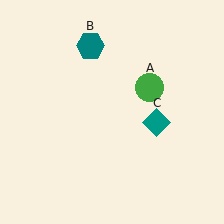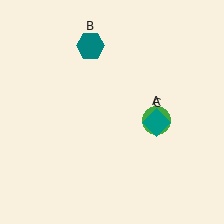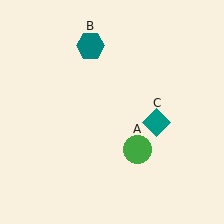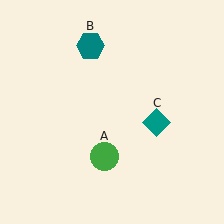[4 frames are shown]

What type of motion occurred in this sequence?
The green circle (object A) rotated clockwise around the center of the scene.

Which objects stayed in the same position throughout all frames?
Teal hexagon (object B) and teal diamond (object C) remained stationary.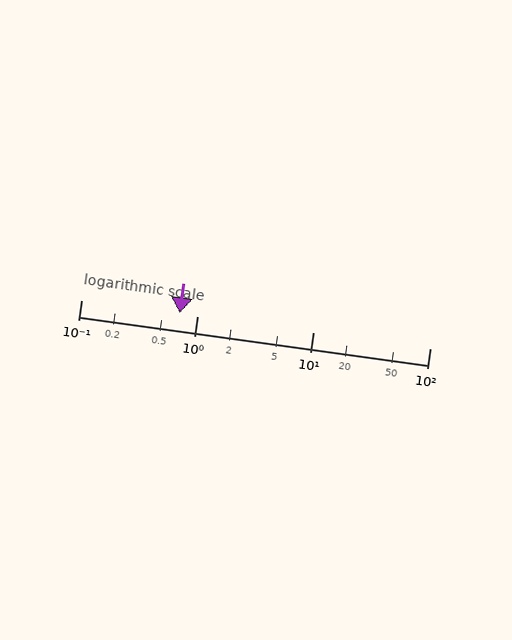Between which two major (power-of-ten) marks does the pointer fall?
The pointer is between 0.1 and 1.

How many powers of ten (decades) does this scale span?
The scale spans 3 decades, from 0.1 to 100.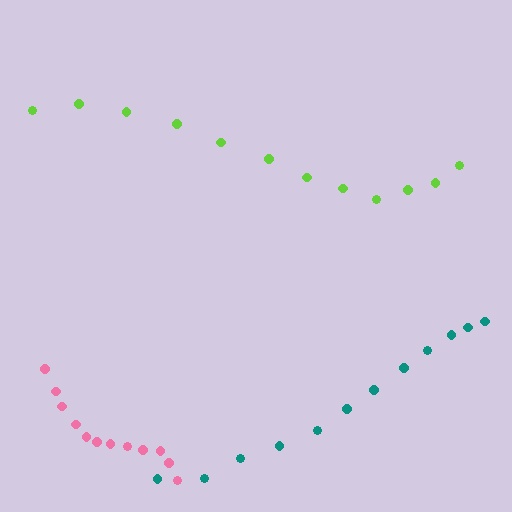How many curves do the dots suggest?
There are 3 distinct paths.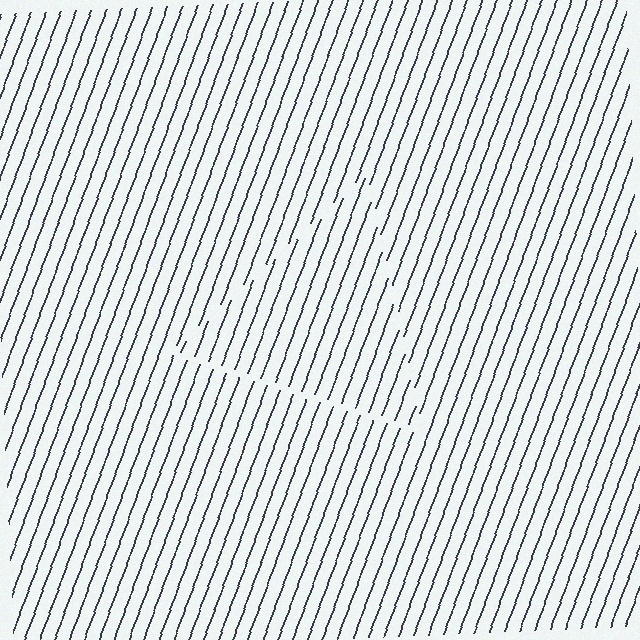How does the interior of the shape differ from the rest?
The interior of the shape contains the same grating, shifted by half a period — the contour is defined by the phase discontinuity where line-ends from the inner and outer gratings abut.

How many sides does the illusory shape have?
3 sides — the line-ends trace a triangle.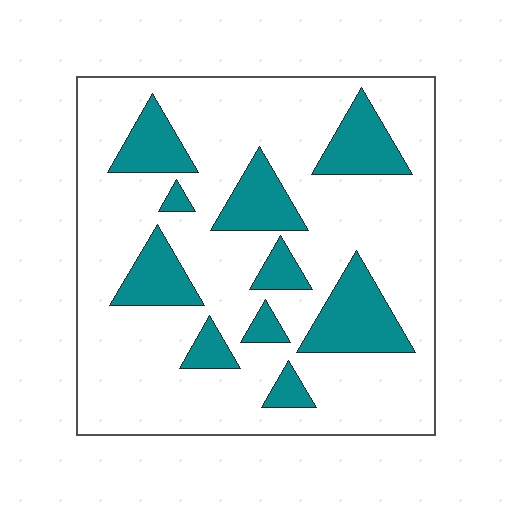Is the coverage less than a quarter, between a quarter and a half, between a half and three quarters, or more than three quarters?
Less than a quarter.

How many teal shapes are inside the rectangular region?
10.